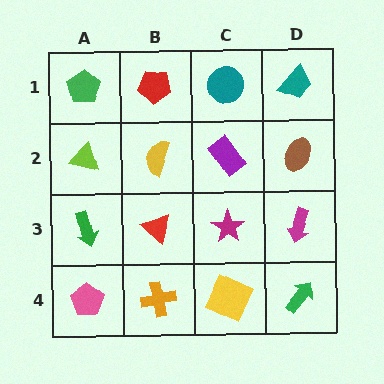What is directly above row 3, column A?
A lime triangle.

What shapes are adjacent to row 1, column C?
A purple rectangle (row 2, column C), a red pentagon (row 1, column B), a teal trapezoid (row 1, column D).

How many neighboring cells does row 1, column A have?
2.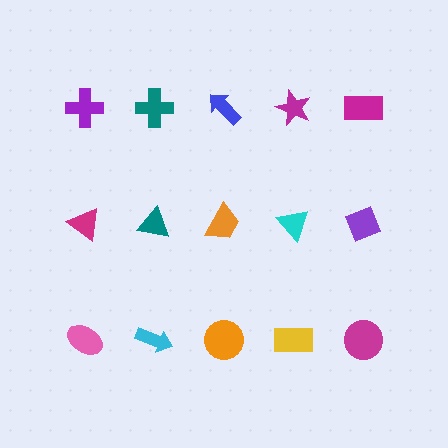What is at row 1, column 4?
A magenta star.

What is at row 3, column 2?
A cyan arrow.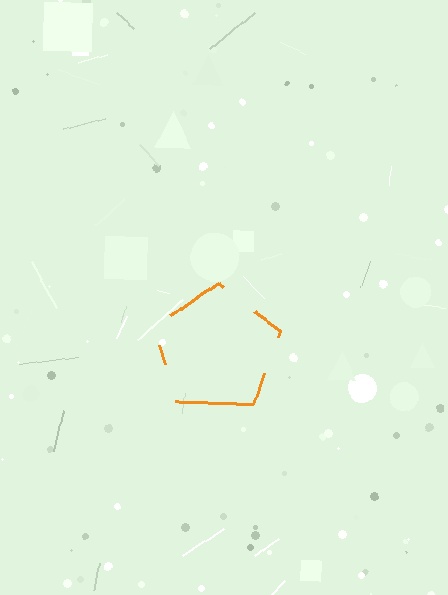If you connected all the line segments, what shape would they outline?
They would outline a pentagon.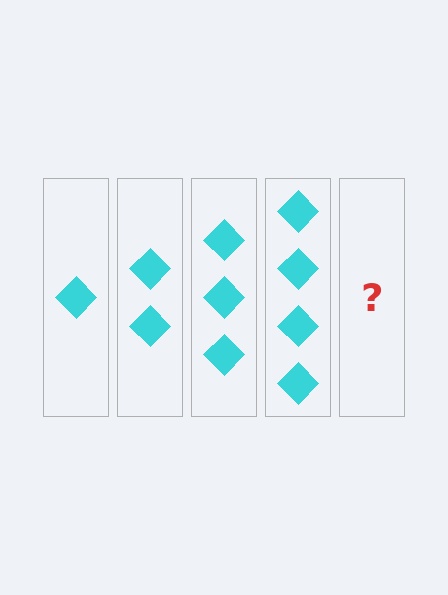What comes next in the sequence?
The next element should be 5 diamonds.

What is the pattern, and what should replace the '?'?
The pattern is that each step adds one more diamond. The '?' should be 5 diamonds.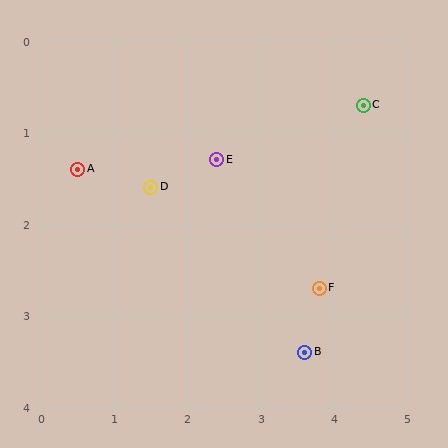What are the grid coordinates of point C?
Point C is at approximately (4.4, 0.7).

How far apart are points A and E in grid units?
Points A and E are about 1.9 grid units apart.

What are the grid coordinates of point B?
Point B is at approximately (3.6, 3.4).